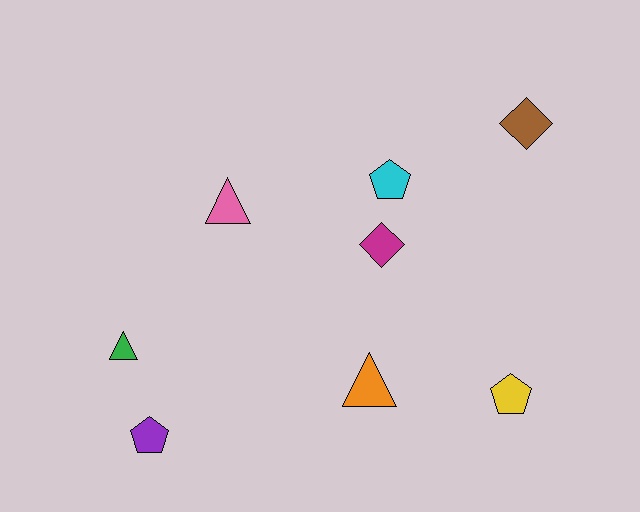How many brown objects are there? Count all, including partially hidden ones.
There is 1 brown object.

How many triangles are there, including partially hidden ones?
There are 3 triangles.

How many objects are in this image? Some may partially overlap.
There are 8 objects.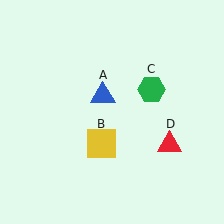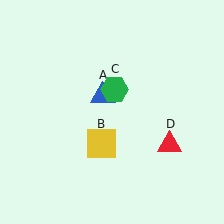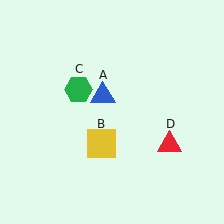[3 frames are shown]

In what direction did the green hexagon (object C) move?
The green hexagon (object C) moved left.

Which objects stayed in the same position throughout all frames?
Blue triangle (object A) and yellow square (object B) and red triangle (object D) remained stationary.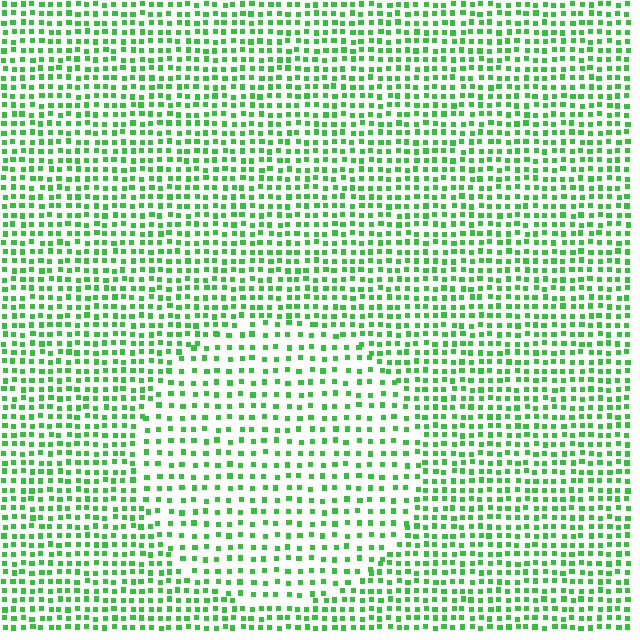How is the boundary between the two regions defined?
The boundary is defined by a change in element density (approximately 1.6x ratio). All elements are the same color, size, and shape.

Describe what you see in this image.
The image contains small green elements arranged at two different densities. A circle-shaped region is visible where the elements are less densely packed than the surrounding area.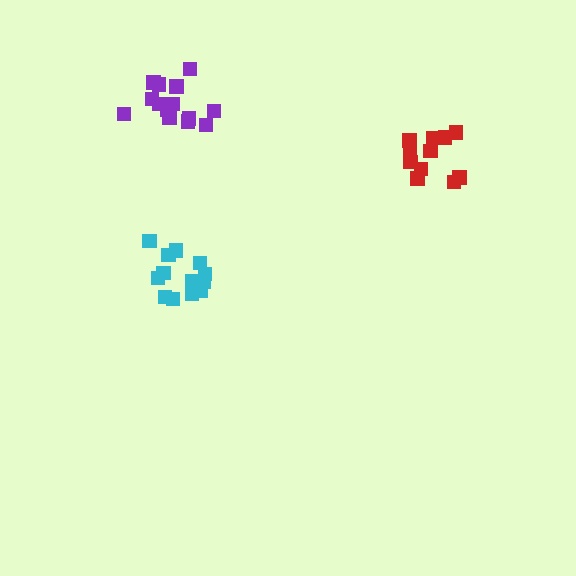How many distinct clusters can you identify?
There are 3 distinct clusters.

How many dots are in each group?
Group 1: 11 dots, Group 2: 14 dots, Group 3: 15 dots (40 total).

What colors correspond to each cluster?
The clusters are colored: red, cyan, purple.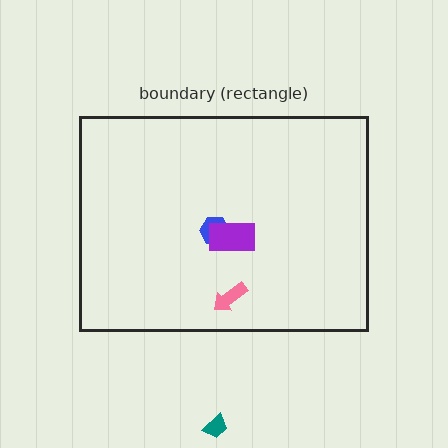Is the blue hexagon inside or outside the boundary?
Inside.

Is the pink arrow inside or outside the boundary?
Inside.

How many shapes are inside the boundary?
3 inside, 1 outside.